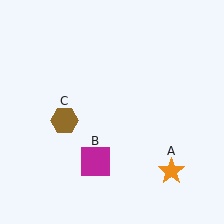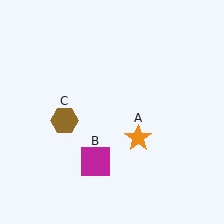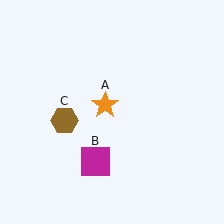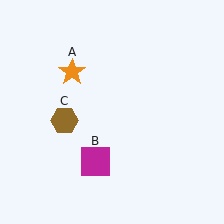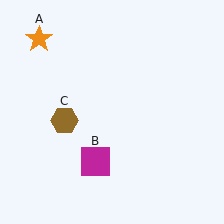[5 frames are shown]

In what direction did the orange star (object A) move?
The orange star (object A) moved up and to the left.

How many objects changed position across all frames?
1 object changed position: orange star (object A).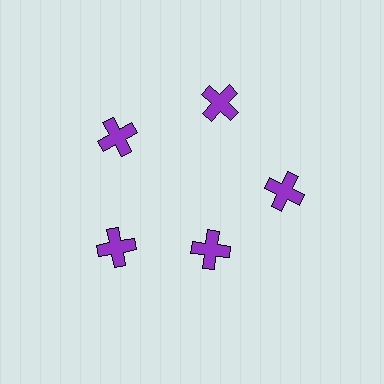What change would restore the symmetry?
The symmetry would be restored by moving it outward, back onto the ring so that all 5 crosses sit at equal angles and equal distance from the center.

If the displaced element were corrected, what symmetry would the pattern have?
It would have 5-fold rotational symmetry — the pattern would map onto itself every 72 degrees.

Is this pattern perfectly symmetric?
No. The 5 purple crosses are arranged in a ring, but one element near the 5 o'clock position is pulled inward toward the center, breaking the 5-fold rotational symmetry.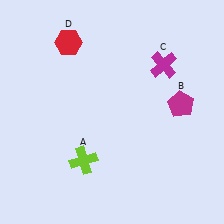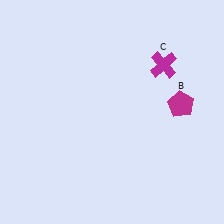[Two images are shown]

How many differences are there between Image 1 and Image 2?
There are 2 differences between the two images.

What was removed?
The lime cross (A), the red hexagon (D) were removed in Image 2.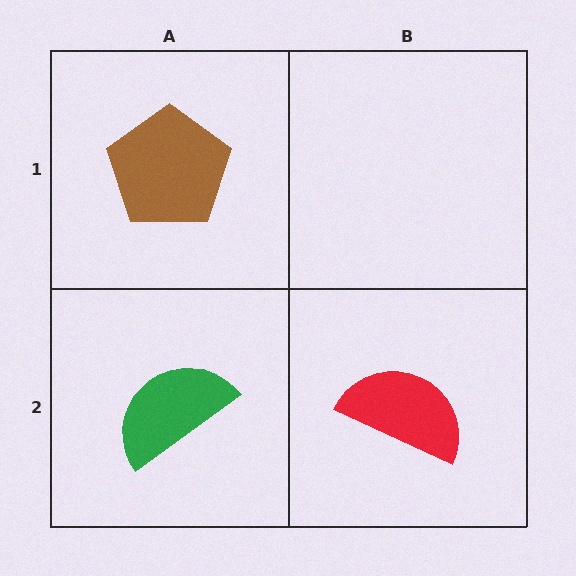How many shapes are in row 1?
1 shape.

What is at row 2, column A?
A green semicircle.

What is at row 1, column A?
A brown pentagon.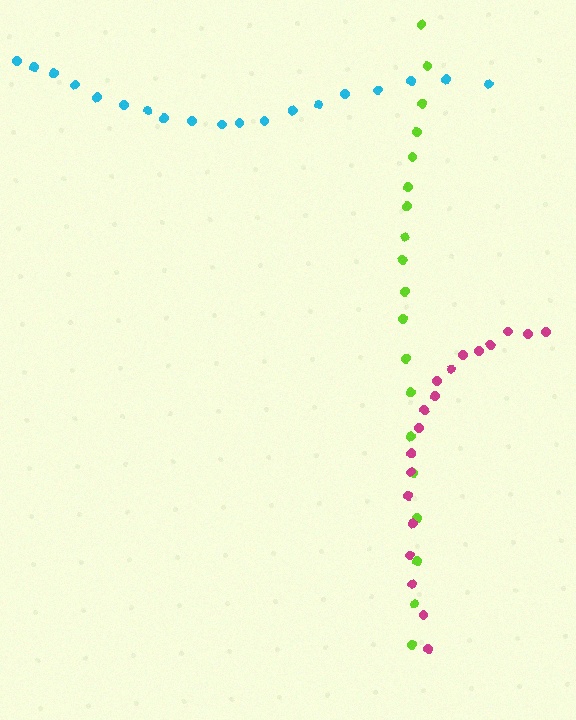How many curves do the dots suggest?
There are 3 distinct paths.